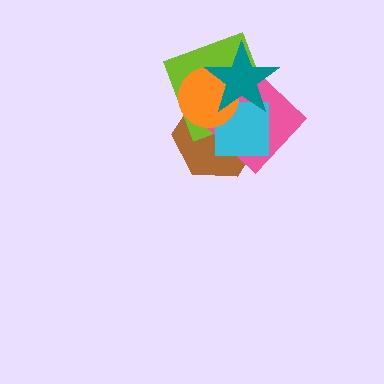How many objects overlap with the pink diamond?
5 objects overlap with the pink diamond.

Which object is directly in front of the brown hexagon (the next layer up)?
The lime square is directly in front of the brown hexagon.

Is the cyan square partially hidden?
Yes, it is partially covered by another shape.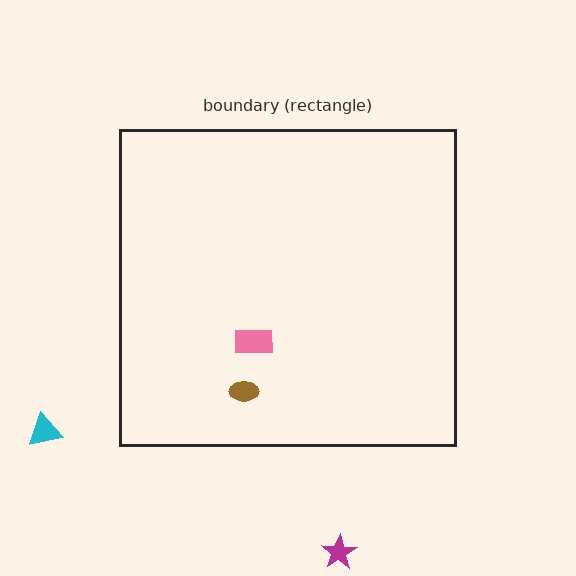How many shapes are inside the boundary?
2 inside, 2 outside.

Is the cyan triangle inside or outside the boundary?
Outside.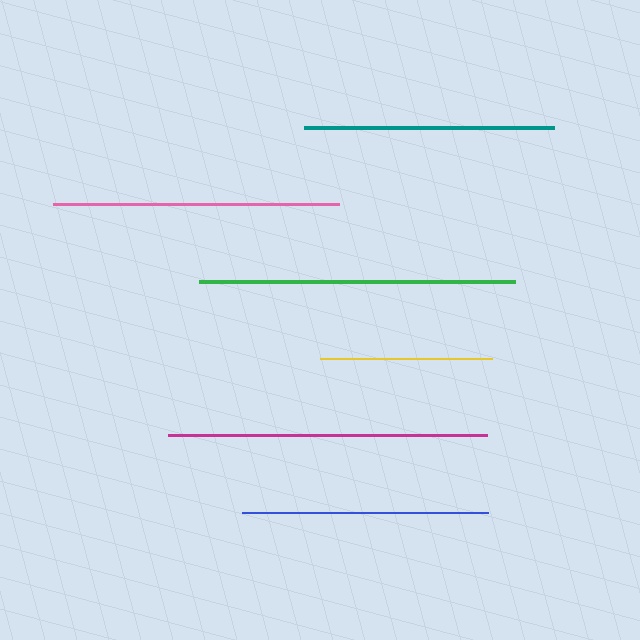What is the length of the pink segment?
The pink segment is approximately 286 pixels long.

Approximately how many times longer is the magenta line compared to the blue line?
The magenta line is approximately 1.3 times the length of the blue line.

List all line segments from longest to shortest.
From longest to shortest: magenta, green, pink, teal, blue, yellow.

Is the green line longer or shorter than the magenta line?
The magenta line is longer than the green line.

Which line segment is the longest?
The magenta line is the longest at approximately 319 pixels.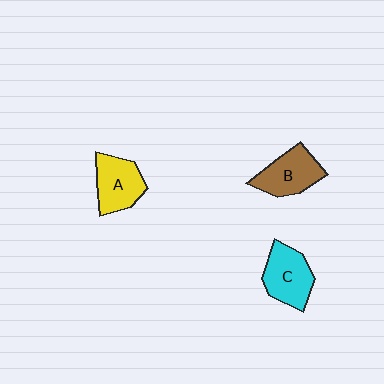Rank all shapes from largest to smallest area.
From largest to smallest: C (cyan), B (brown), A (yellow).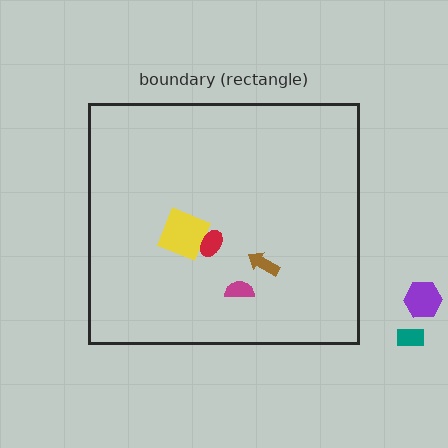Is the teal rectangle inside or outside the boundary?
Outside.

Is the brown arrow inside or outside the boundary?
Inside.